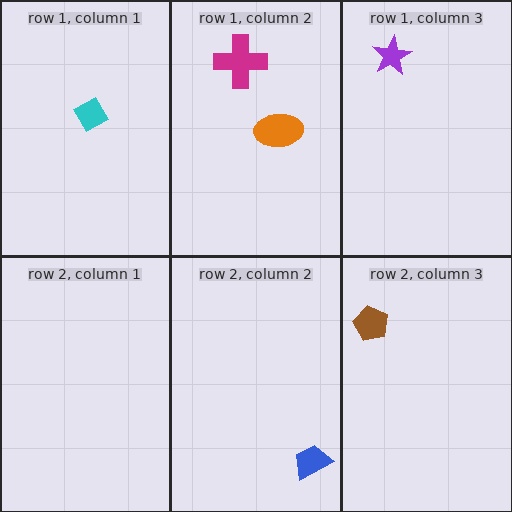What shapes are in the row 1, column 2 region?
The orange ellipse, the magenta cross.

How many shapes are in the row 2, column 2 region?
1.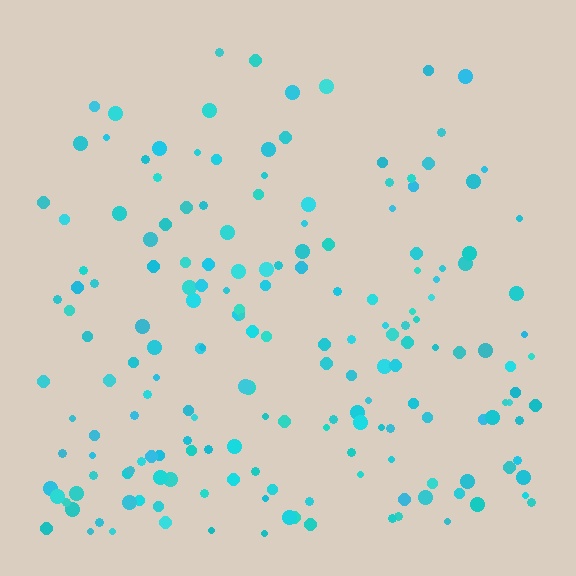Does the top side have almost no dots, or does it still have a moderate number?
Still a moderate number, just noticeably fewer than the bottom.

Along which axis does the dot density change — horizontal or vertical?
Vertical.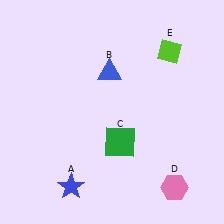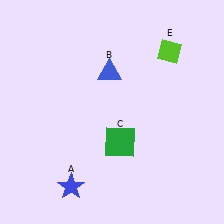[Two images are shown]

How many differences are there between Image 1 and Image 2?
There is 1 difference between the two images.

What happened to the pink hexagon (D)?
The pink hexagon (D) was removed in Image 2. It was in the bottom-right area of Image 1.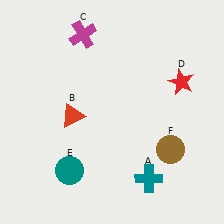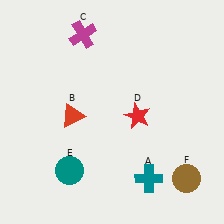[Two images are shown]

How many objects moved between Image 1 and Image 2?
2 objects moved between the two images.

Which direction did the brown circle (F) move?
The brown circle (F) moved down.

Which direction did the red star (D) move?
The red star (D) moved left.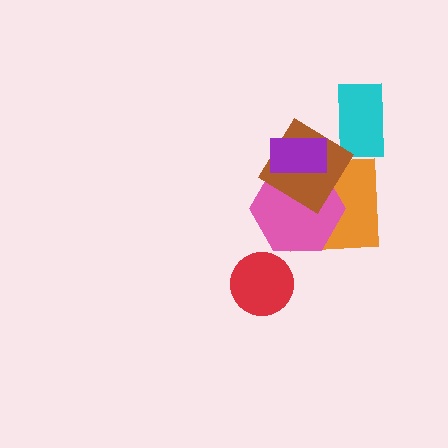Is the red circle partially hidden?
No, no other shape covers it.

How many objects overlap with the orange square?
3 objects overlap with the orange square.